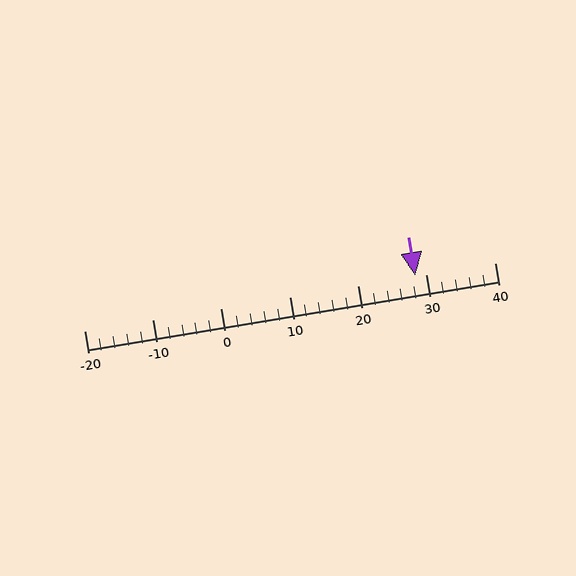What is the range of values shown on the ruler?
The ruler shows values from -20 to 40.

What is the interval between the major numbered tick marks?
The major tick marks are spaced 10 units apart.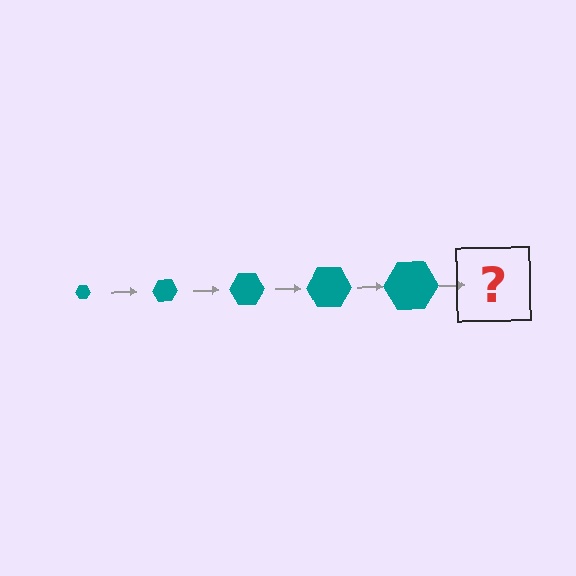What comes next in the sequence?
The next element should be a teal hexagon, larger than the previous one.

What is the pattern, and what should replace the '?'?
The pattern is that the hexagon gets progressively larger each step. The '?' should be a teal hexagon, larger than the previous one.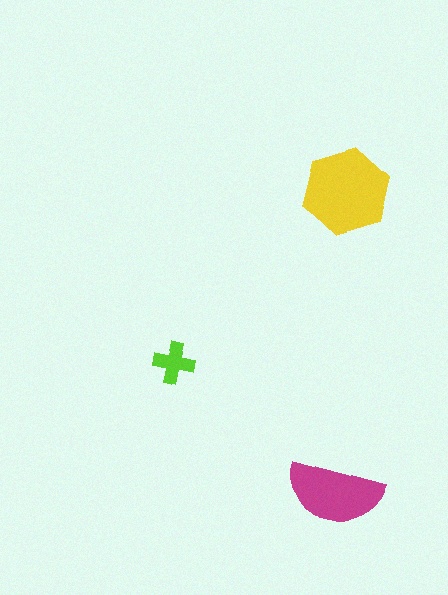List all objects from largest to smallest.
The yellow hexagon, the magenta semicircle, the lime cross.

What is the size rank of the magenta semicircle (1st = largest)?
2nd.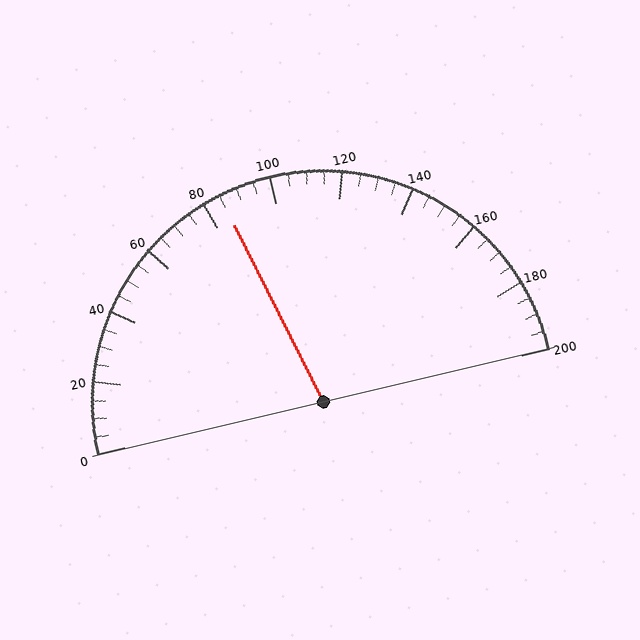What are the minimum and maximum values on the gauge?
The gauge ranges from 0 to 200.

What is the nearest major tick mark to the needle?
The nearest major tick mark is 80.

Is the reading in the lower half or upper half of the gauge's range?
The reading is in the lower half of the range (0 to 200).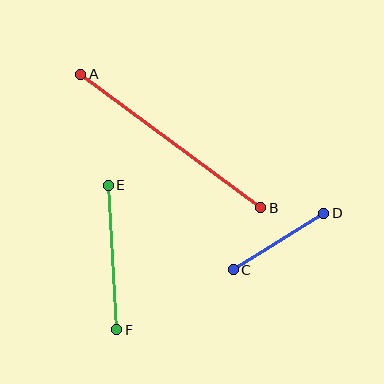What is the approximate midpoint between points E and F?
The midpoint is at approximately (113, 257) pixels.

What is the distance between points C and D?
The distance is approximately 106 pixels.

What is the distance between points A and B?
The distance is approximately 224 pixels.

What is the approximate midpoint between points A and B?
The midpoint is at approximately (171, 141) pixels.